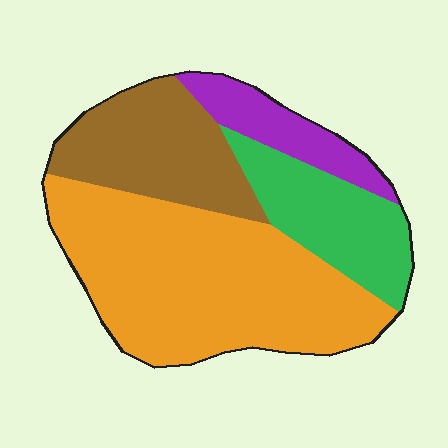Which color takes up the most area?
Orange, at roughly 50%.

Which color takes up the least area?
Purple, at roughly 10%.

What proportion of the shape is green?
Green covers 18% of the shape.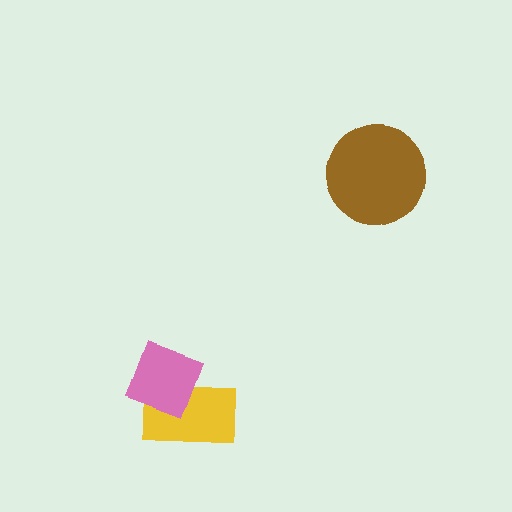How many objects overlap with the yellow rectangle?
1 object overlaps with the yellow rectangle.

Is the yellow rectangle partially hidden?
Yes, it is partially covered by another shape.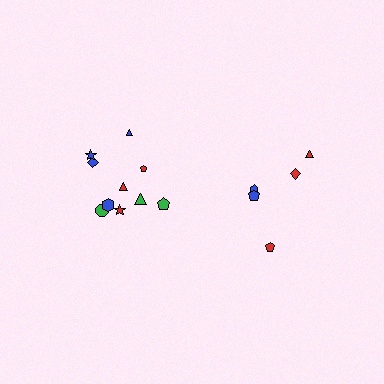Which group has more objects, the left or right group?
The left group.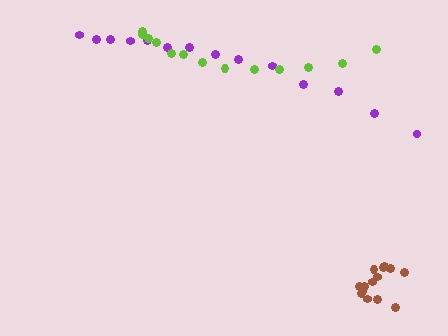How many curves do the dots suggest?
There are 3 distinct paths.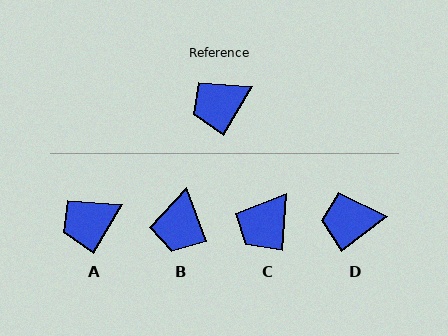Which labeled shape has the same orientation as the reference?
A.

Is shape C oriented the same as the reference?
No, it is off by about 26 degrees.